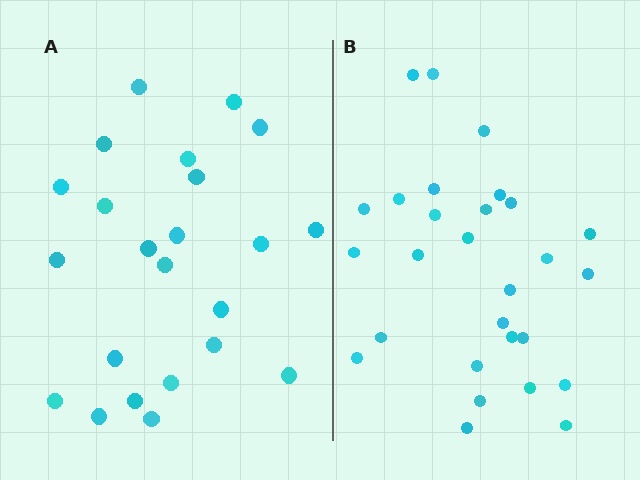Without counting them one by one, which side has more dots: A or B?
Region B (the right region) has more dots.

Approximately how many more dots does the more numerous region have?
Region B has about 5 more dots than region A.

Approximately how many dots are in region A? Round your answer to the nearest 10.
About 20 dots. (The exact count is 23, which rounds to 20.)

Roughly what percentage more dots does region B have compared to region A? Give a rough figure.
About 20% more.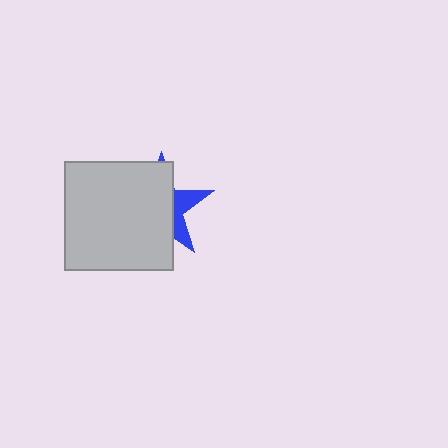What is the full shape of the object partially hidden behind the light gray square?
The partially hidden object is a blue star.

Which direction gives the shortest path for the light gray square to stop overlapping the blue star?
Moving left gives the shortest separation.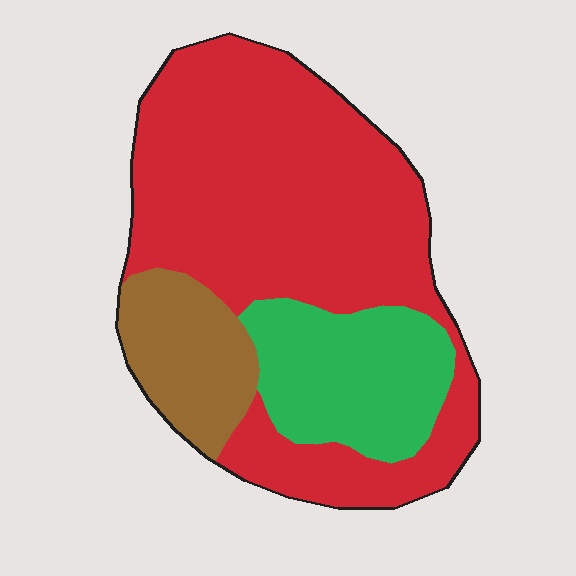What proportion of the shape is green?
Green covers about 20% of the shape.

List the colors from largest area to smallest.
From largest to smallest: red, green, brown.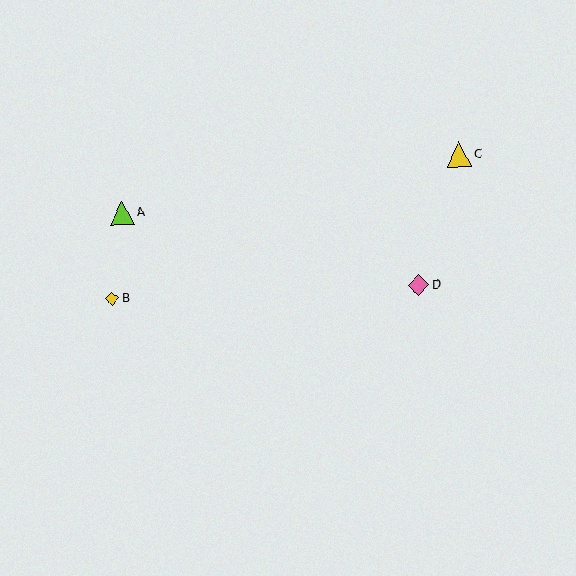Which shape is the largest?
The yellow triangle (labeled C) is the largest.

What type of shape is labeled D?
Shape D is a pink diamond.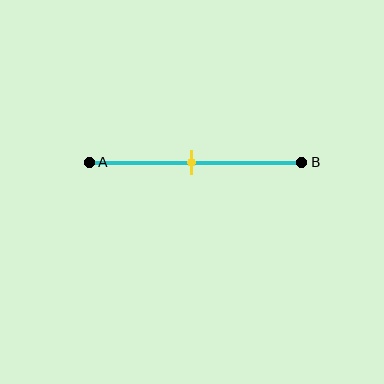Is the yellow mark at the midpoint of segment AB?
Yes, the mark is approximately at the midpoint.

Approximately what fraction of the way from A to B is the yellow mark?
The yellow mark is approximately 50% of the way from A to B.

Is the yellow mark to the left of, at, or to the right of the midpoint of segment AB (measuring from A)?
The yellow mark is approximately at the midpoint of segment AB.